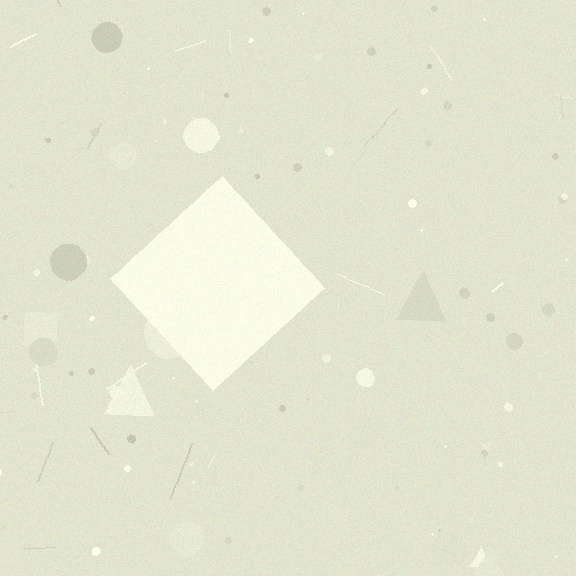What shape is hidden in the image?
A diamond is hidden in the image.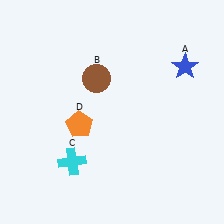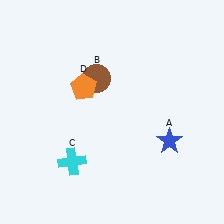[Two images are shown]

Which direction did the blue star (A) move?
The blue star (A) moved down.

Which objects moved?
The objects that moved are: the blue star (A), the orange pentagon (D).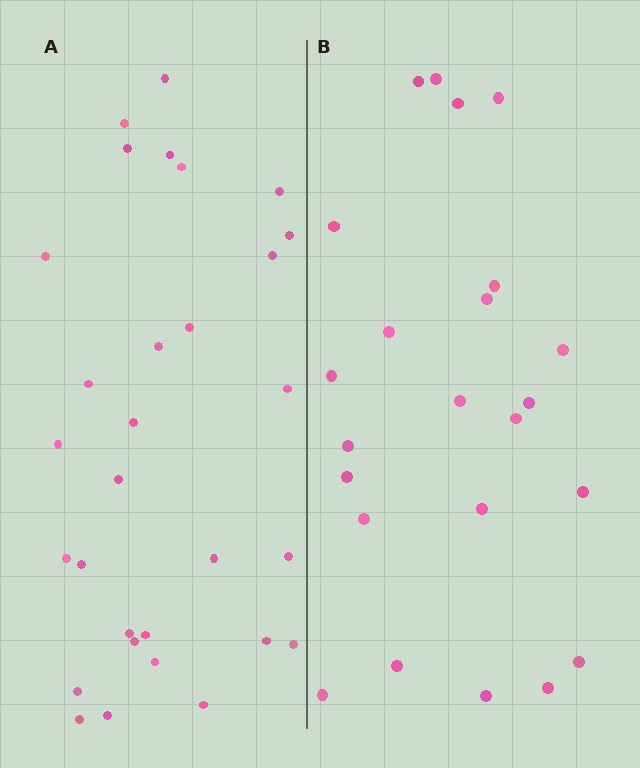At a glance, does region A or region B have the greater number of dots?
Region A (the left region) has more dots.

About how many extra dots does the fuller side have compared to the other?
Region A has roughly 8 or so more dots than region B.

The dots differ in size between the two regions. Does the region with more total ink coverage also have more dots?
No. Region B has more total ink coverage because its dots are larger, but region A actually contains more individual dots. Total area can be misleading — the number of items is what matters here.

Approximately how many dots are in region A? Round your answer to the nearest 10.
About 30 dots.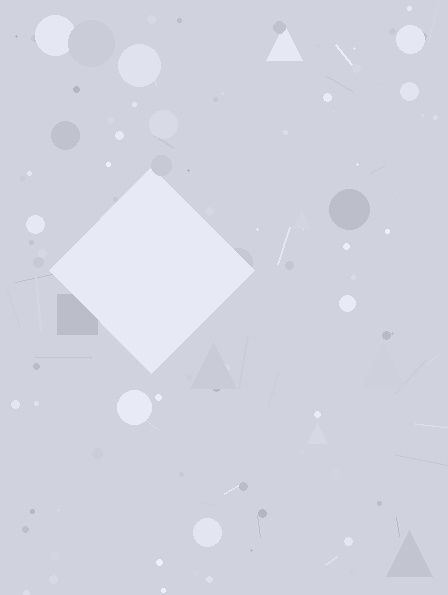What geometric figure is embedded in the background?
A diamond is embedded in the background.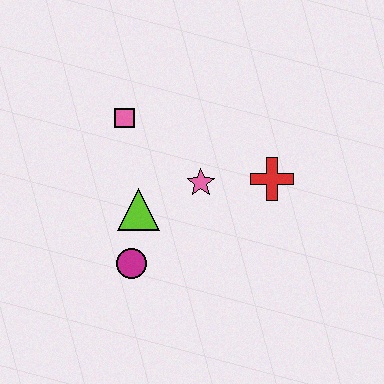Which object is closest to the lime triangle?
The magenta circle is closest to the lime triangle.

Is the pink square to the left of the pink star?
Yes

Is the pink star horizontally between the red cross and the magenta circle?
Yes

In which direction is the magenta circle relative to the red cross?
The magenta circle is to the left of the red cross.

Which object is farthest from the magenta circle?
The red cross is farthest from the magenta circle.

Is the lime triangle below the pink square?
Yes